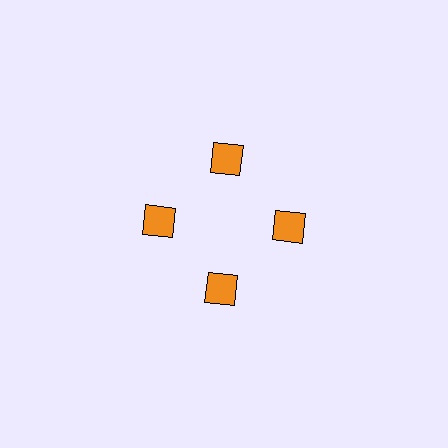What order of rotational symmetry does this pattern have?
This pattern has 4-fold rotational symmetry.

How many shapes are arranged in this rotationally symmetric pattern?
There are 4 shapes, arranged in 4 groups of 1.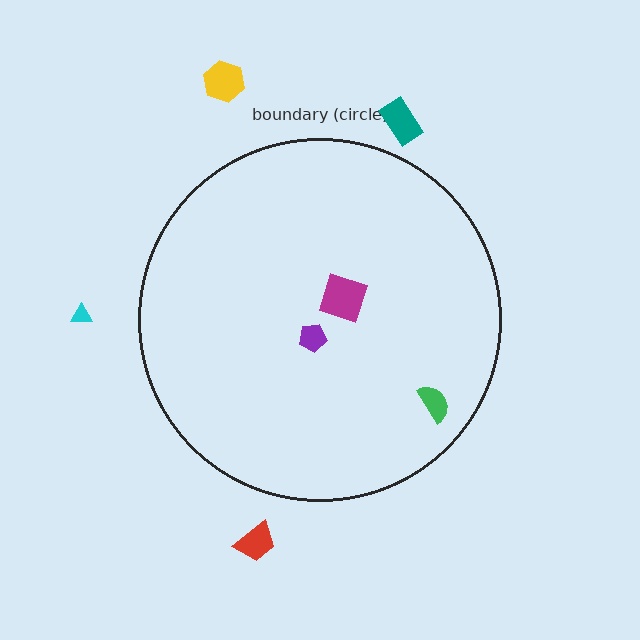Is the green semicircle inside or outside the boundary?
Inside.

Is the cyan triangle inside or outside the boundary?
Outside.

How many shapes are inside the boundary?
3 inside, 4 outside.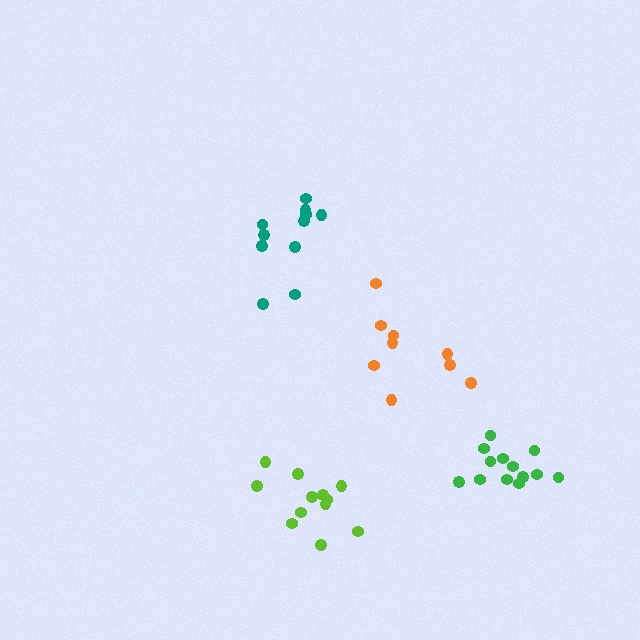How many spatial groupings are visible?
There are 4 spatial groupings.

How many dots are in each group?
Group 1: 12 dots, Group 2: 11 dots, Group 3: 9 dots, Group 4: 13 dots (45 total).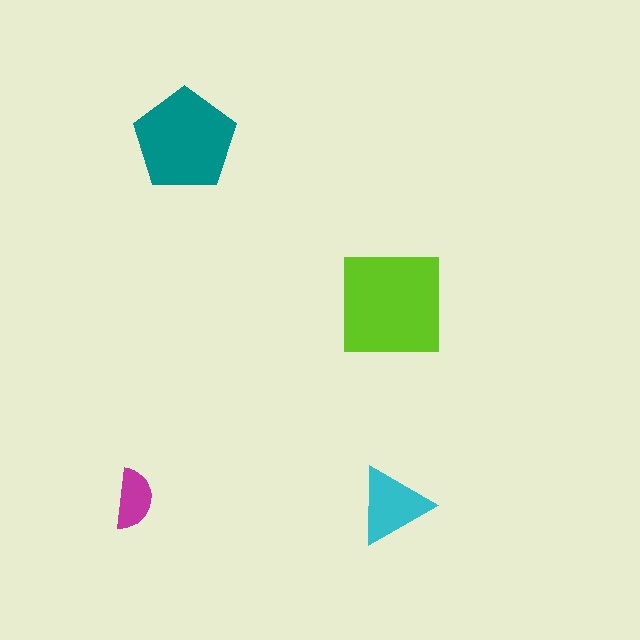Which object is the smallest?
The magenta semicircle.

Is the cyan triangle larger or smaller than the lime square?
Smaller.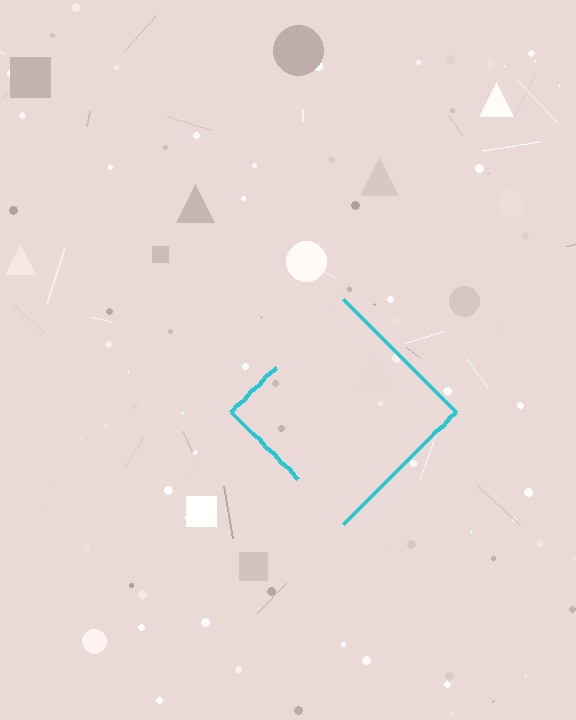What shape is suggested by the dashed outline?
The dashed outline suggests a diamond.